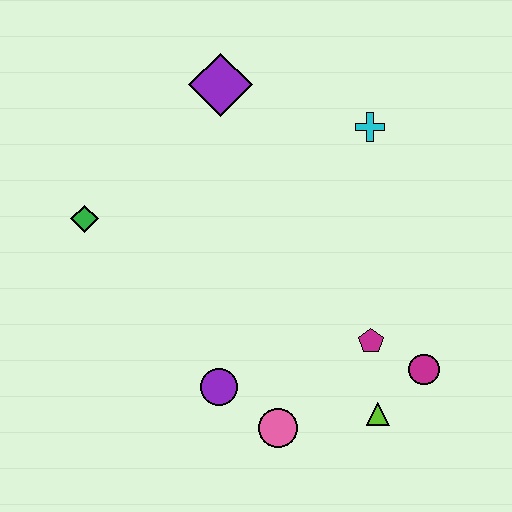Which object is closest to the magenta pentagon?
The magenta circle is closest to the magenta pentagon.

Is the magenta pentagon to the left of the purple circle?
No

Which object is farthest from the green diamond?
The magenta circle is farthest from the green diamond.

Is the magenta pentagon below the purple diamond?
Yes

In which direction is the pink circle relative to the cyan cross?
The pink circle is below the cyan cross.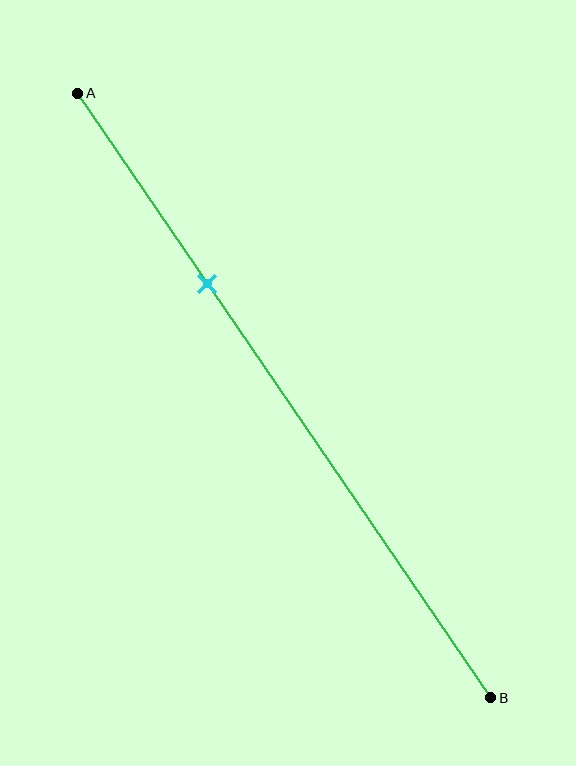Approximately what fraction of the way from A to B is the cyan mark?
The cyan mark is approximately 30% of the way from A to B.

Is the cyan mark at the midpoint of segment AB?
No, the mark is at about 30% from A, not at the 50% midpoint.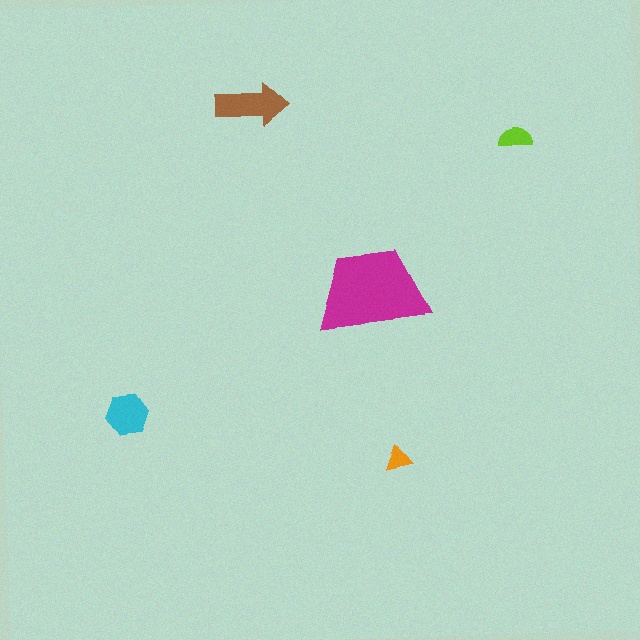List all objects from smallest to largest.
The orange triangle, the lime semicircle, the cyan hexagon, the brown arrow, the magenta trapezoid.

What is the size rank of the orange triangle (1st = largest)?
5th.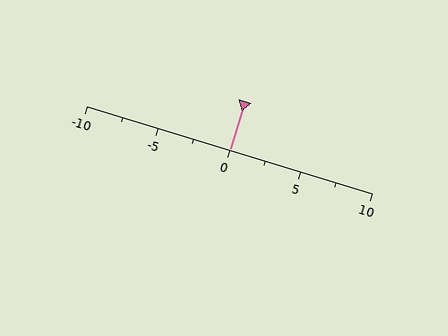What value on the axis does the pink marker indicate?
The marker indicates approximately 0.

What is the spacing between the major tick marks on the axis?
The major ticks are spaced 5 apart.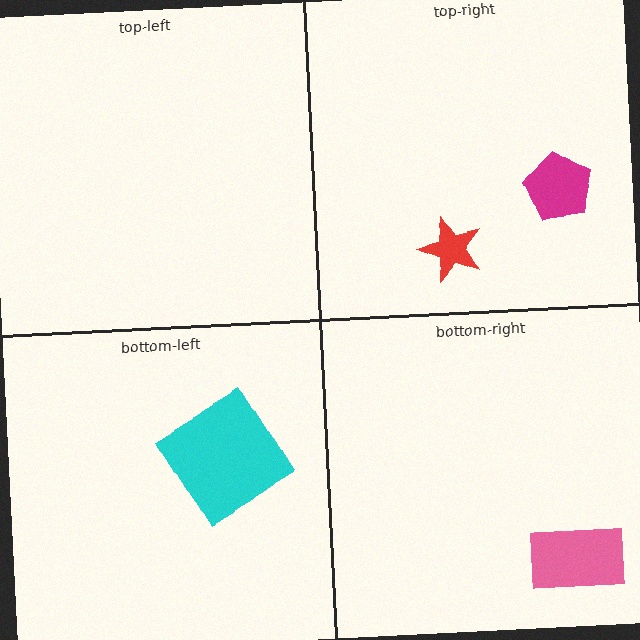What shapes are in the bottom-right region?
The pink rectangle.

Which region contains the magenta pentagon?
The top-right region.